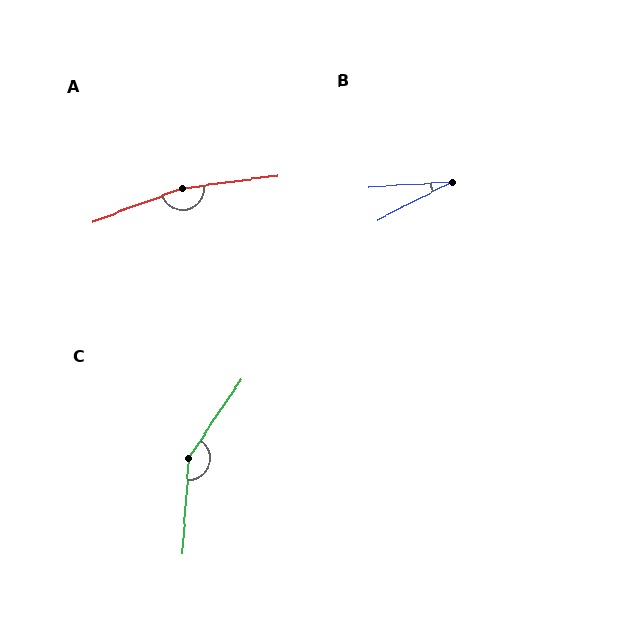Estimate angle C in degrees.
Approximately 150 degrees.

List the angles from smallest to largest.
B (24°), C (150°), A (167°).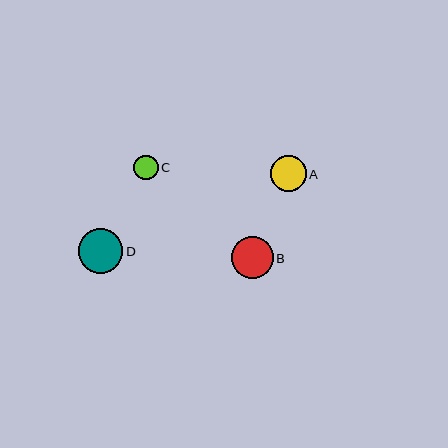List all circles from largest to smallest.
From largest to smallest: D, B, A, C.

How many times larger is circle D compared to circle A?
Circle D is approximately 1.3 times the size of circle A.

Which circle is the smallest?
Circle C is the smallest with a size of approximately 25 pixels.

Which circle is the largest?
Circle D is the largest with a size of approximately 44 pixels.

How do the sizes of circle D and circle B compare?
Circle D and circle B are approximately the same size.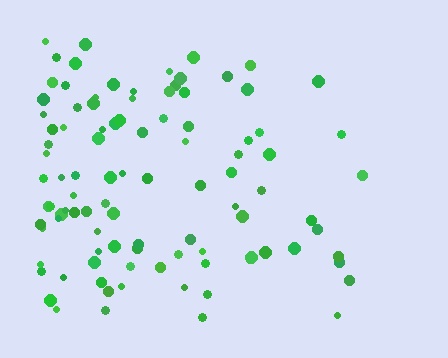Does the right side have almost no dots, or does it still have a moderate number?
Still a moderate number, just noticeably fewer than the left.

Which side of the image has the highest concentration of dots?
The left.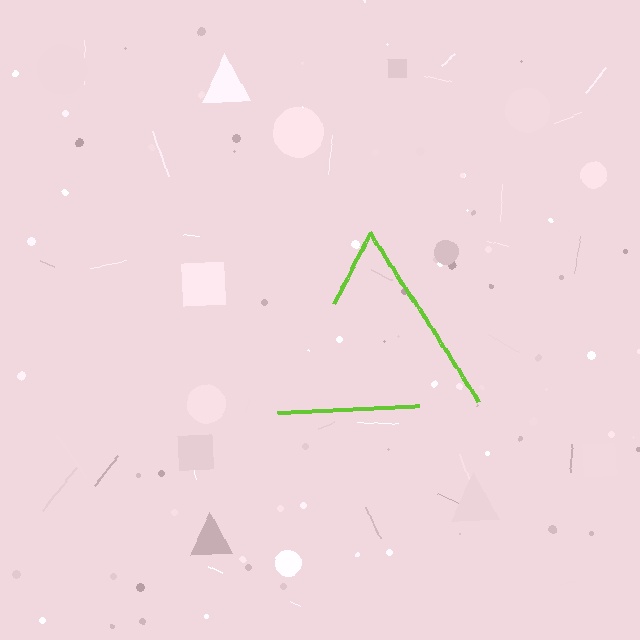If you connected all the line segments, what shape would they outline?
They would outline a triangle.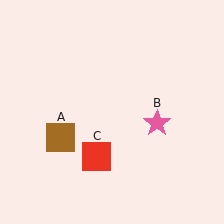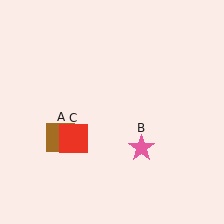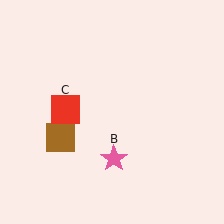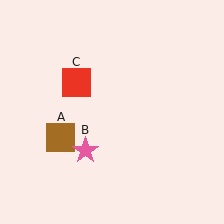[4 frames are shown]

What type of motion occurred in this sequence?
The pink star (object B), red square (object C) rotated clockwise around the center of the scene.